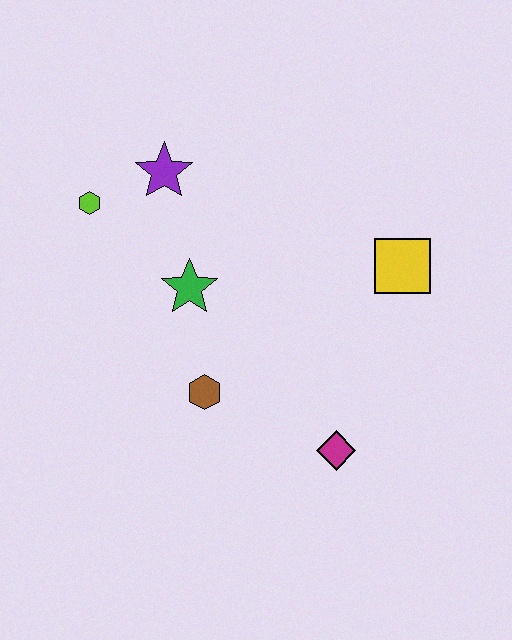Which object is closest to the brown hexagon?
The green star is closest to the brown hexagon.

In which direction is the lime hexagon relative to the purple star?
The lime hexagon is to the left of the purple star.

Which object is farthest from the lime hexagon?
The magenta diamond is farthest from the lime hexagon.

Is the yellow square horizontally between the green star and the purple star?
No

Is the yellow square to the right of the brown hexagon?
Yes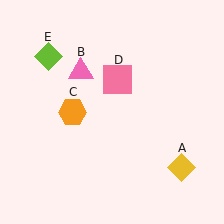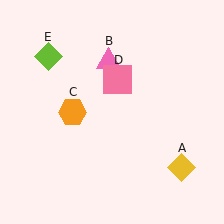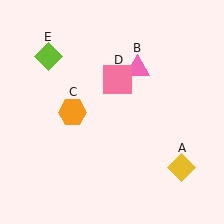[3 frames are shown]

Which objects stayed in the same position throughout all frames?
Yellow diamond (object A) and orange hexagon (object C) and pink square (object D) and lime diamond (object E) remained stationary.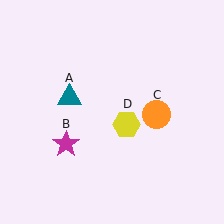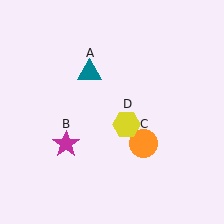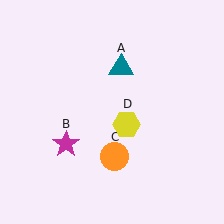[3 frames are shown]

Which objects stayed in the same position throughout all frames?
Magenta star (object B) and yellow hexagon (object D) remained stationary.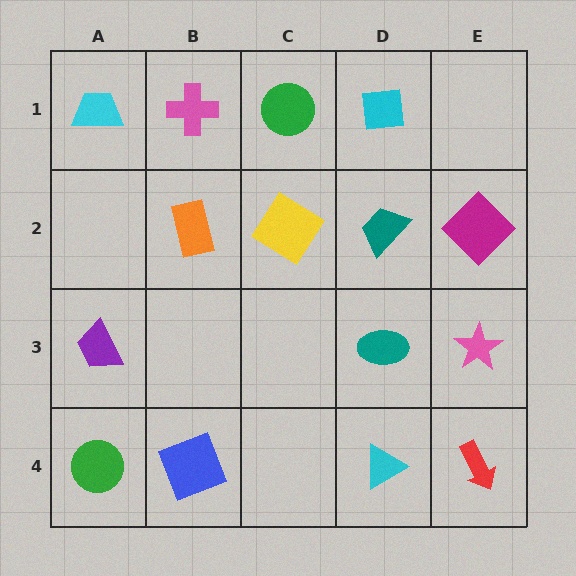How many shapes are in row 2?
4 shapes.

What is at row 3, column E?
A pink star.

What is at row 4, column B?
A blue square.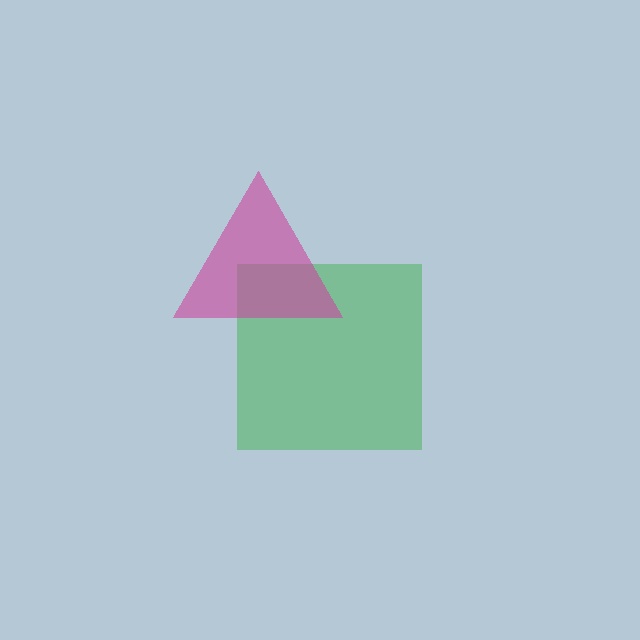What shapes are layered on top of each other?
The layered shapes are: a green square, a magenta triangle.